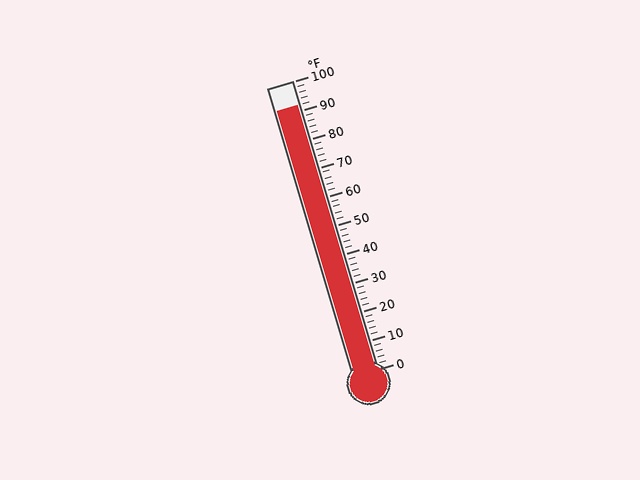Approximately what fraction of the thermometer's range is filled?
The thermometer is filled to approximately 90% of its range.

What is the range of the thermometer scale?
The thermometer scale ranges from 0°F to 100°F.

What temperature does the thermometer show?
The thermometer shows approximately 92°F.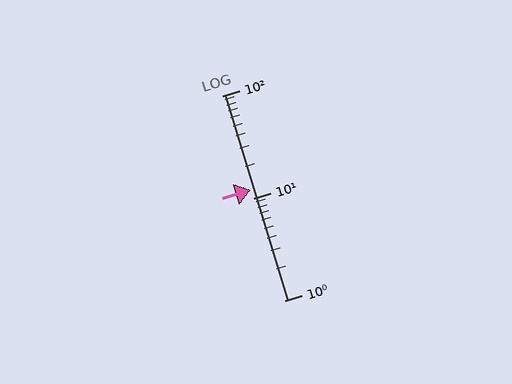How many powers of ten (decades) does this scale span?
The scale spans 2 decades, from 1 to 100.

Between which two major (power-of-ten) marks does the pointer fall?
The pointer is between 10 and 100.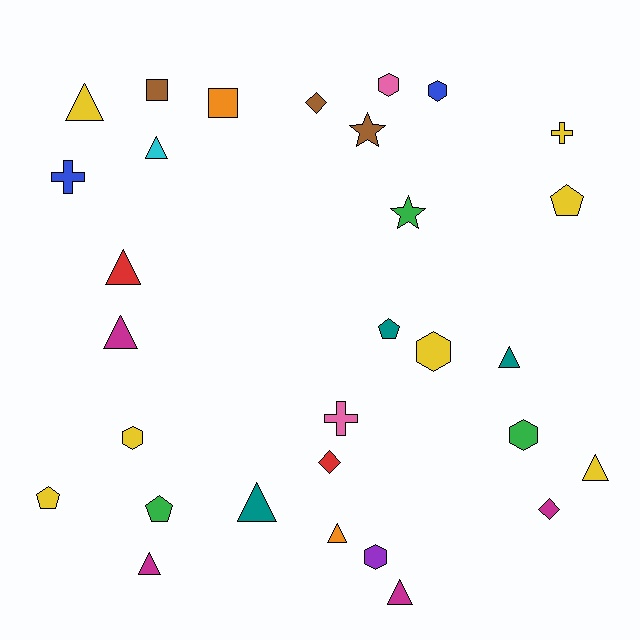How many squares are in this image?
There are 2 squares.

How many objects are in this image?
There are 30 objects.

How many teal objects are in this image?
There are 3 teal objects.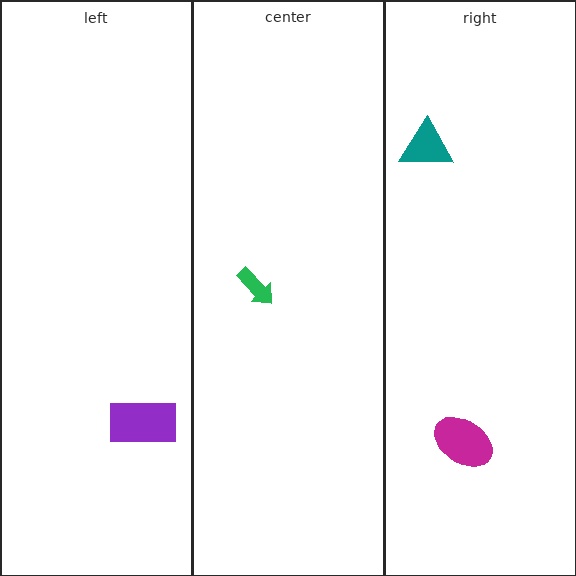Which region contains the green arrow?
The center region.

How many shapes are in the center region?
1.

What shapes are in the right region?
The magenta ellipse, the teal triangle.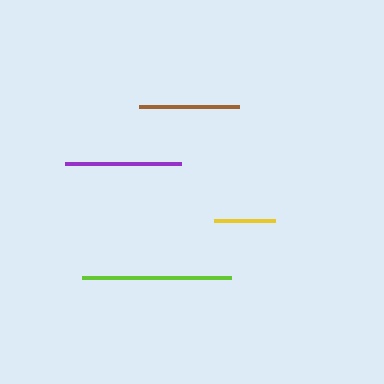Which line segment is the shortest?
The yellow line is the shortest at approximately 62 pixels.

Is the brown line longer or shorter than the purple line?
The purple line is longer than the brown line.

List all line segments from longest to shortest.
From longest to shortest: lime, purple, brown, yellow.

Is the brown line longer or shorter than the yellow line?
The brown line is longer than the yellow line.